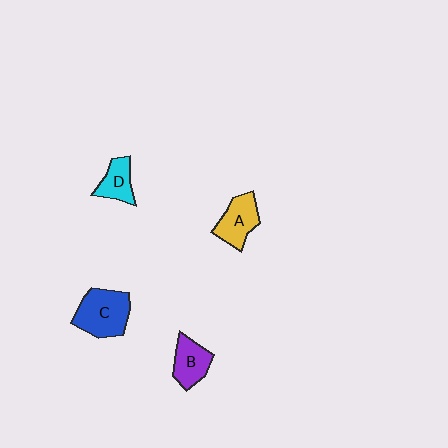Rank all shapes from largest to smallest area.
From largest to smallest: C (blue), A (yellow), B (purple), D (cyan).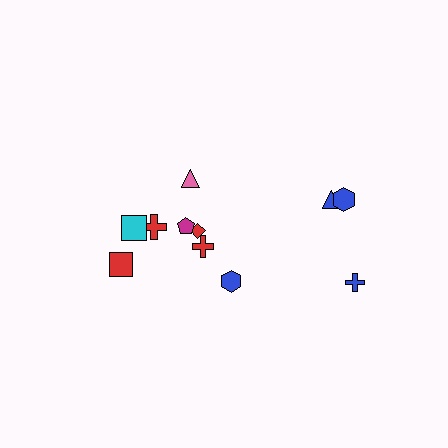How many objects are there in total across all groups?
There are 11 objects.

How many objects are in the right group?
There are 4 objects.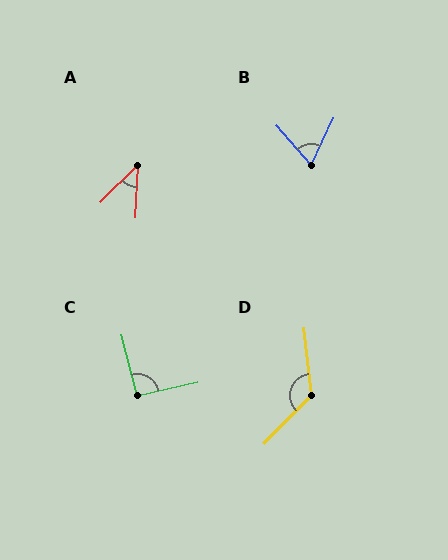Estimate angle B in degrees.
Approximately 66 degrees.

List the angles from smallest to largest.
A (42°), B (66°), C (92°), D (129°).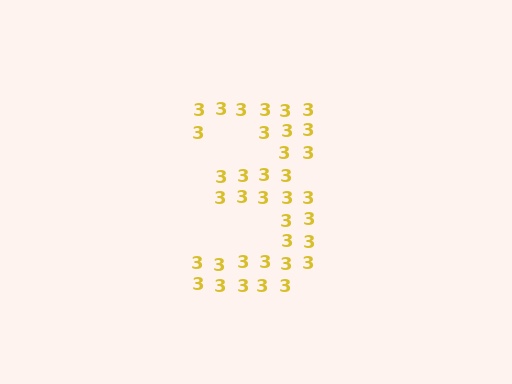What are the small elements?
The small elements are digit 3's.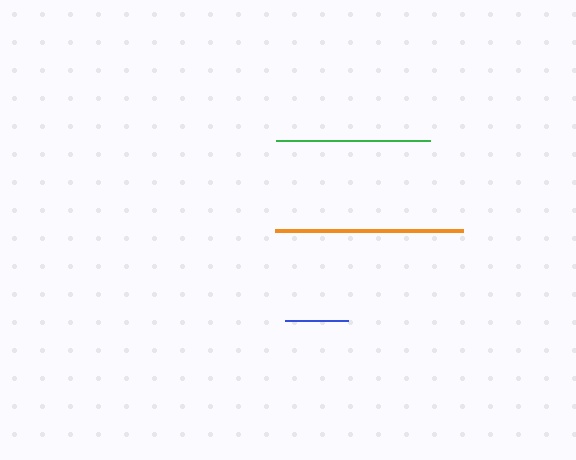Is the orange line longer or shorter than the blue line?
The orange line is longer than the blue line.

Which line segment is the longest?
The orange line is the longest at approximately 188 pixels.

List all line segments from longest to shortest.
From longest to shortest: orange, green, blue.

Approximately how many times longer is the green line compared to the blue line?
The green line is approximately 2.5 times the length of the blue line.